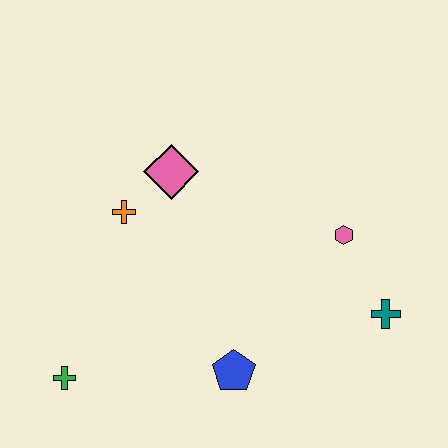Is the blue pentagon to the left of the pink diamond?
No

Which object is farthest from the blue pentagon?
The pink diamond is farthest from the blue pentagon.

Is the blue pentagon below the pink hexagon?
Yes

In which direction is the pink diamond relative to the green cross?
The pink diamond is above the green cross.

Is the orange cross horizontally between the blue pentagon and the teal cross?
No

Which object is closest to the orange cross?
The pink diamond is closest to the orange cross.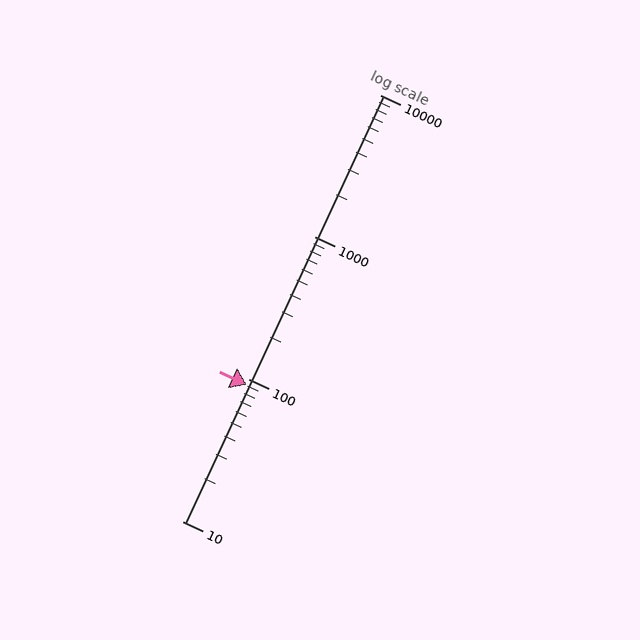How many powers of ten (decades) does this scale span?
The scale spans 3 decades, from 10 to 10000.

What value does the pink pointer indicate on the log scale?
The pointer indicates approximately 92.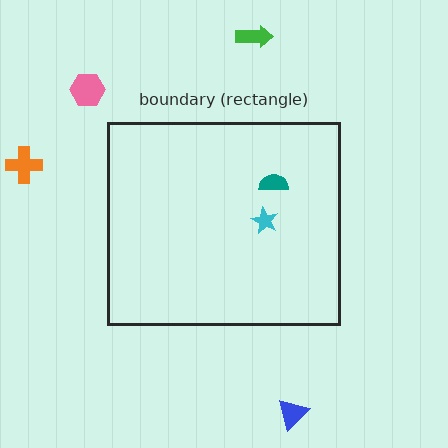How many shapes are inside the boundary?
2 inside, 4 outside.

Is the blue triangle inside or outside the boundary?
Outside.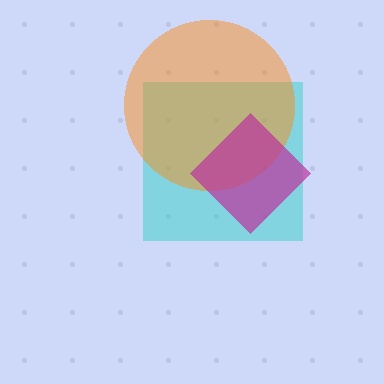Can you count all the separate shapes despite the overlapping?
Yes, there are 3 separate shapes.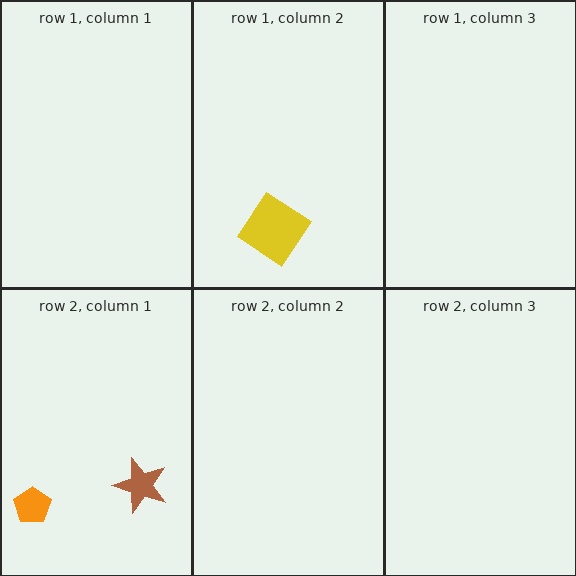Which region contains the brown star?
The row 2, column 1 region.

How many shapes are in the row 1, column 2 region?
1.